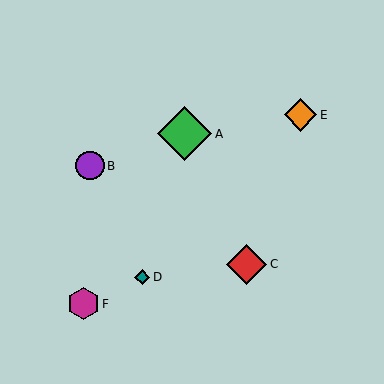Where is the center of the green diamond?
The center of the green diamond is at (184, 134).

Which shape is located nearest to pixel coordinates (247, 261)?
The red diamond (labeled C) at (246, 264) is nearest to that location.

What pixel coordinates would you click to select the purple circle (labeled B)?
Click at (90, 166) to select the purple circle B.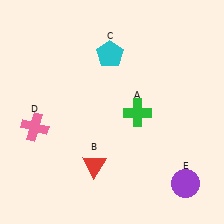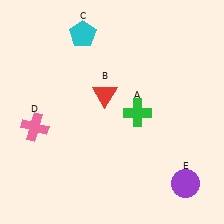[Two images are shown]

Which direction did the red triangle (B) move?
The red triangle (B) moved up.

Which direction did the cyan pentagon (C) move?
The cyan pentagon (C) moved left.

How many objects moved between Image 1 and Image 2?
2 objects moved between the two images.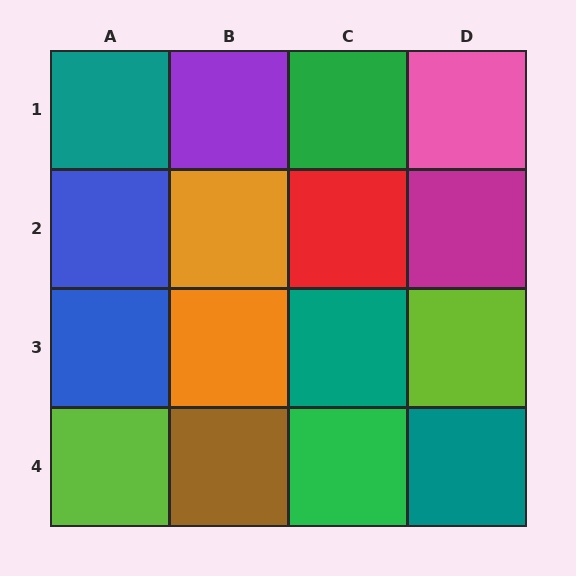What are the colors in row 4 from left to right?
Lime, brown, green, teal.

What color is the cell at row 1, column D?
Pink.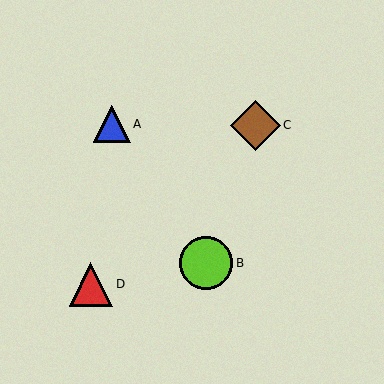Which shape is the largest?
The lime circle (labeled B) is the largest.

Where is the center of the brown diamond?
The center of the brown diamond is at (255, 125).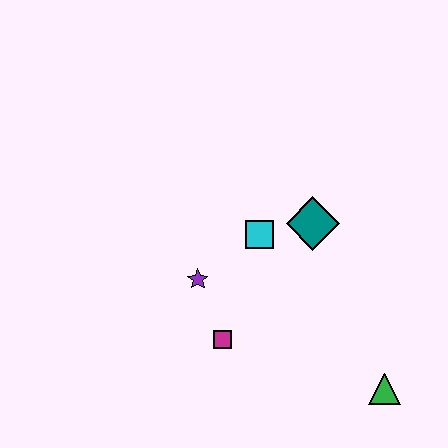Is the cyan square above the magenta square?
Yes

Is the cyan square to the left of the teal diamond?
Yes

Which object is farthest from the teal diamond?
The green triangle is farthest from the teal diamond.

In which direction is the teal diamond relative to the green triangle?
The teal diamond is above the green triangle.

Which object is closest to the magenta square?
The purple star is closest to the magenta square.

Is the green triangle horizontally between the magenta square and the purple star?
No